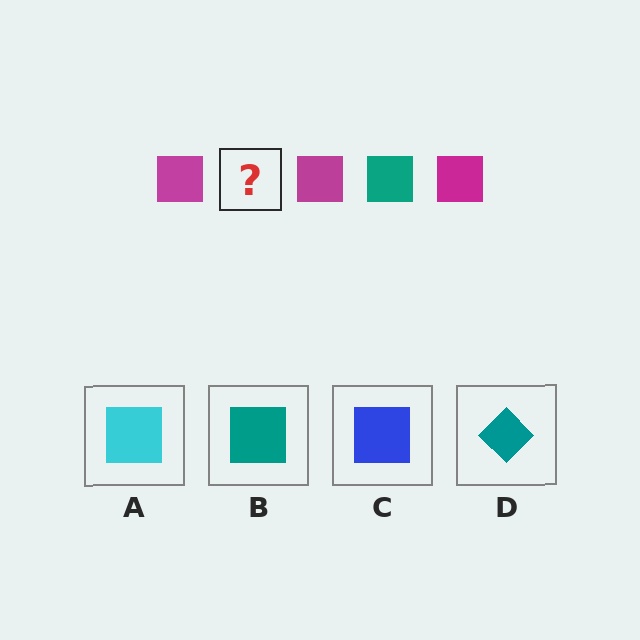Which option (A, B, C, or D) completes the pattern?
B.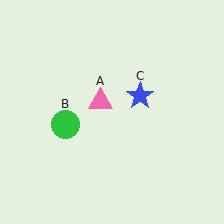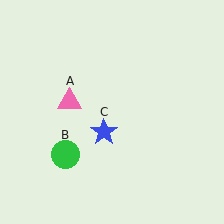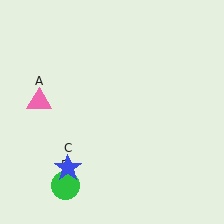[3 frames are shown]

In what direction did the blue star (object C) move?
The blue star (object C) moved down and to the left.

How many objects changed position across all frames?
3 objects changed position: pink triangle (object A), green circle (object B), blue star (object C).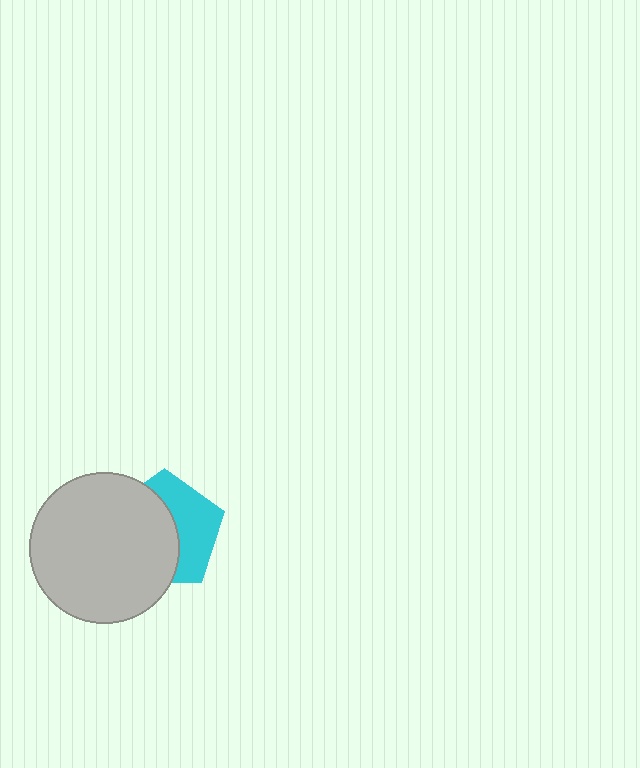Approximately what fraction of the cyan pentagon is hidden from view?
Roughly 56% of the cyan pentagon is hidden behind the light gray circle.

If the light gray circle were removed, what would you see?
You would see the complete cyan pentagon.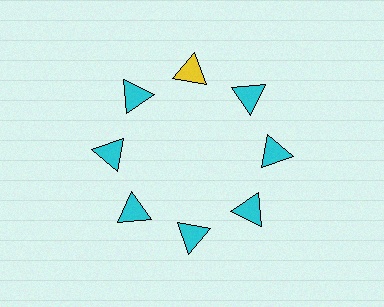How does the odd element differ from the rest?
It has a different color: yellow instead of cyan.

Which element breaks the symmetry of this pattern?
The yellow triangle at roughly the 12 o'clock position breaks the symmetry. All other shapes are cyan triangles.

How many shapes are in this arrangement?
There are 8 shapes arranged in a ring pattern.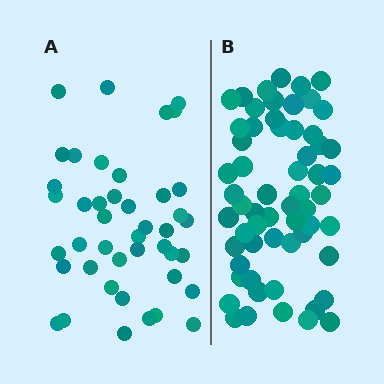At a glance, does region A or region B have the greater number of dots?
Region B (the right region) has more dots.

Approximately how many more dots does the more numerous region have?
Region B has approximately 15 more dots than region A.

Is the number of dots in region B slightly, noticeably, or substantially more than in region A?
Region B has noticeably more, but not dramatically so. The ratio is roughly 1.4 to 1.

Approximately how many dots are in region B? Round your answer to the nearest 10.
About 60 dots.